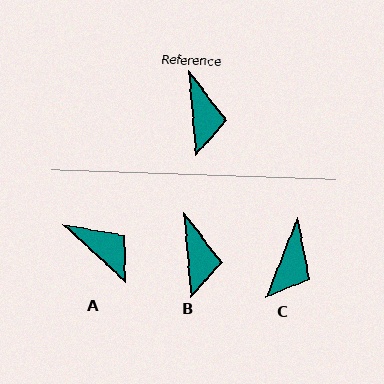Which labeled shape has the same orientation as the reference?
B.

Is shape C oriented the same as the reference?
No, it is off by about 26 degrees.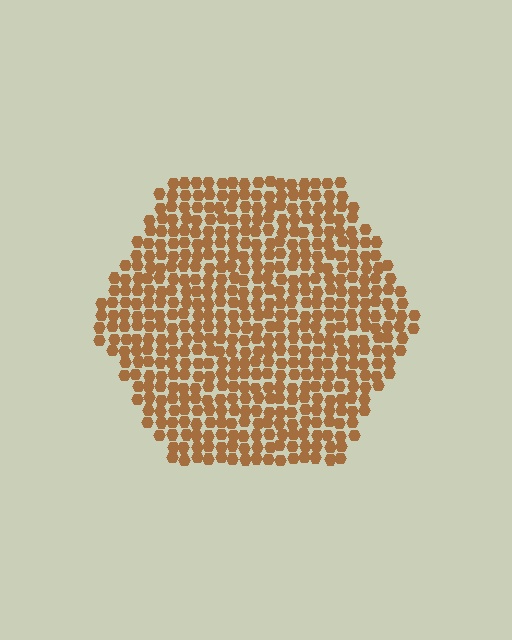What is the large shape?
The large shape is a hexagon.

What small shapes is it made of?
It is made of small hexagons.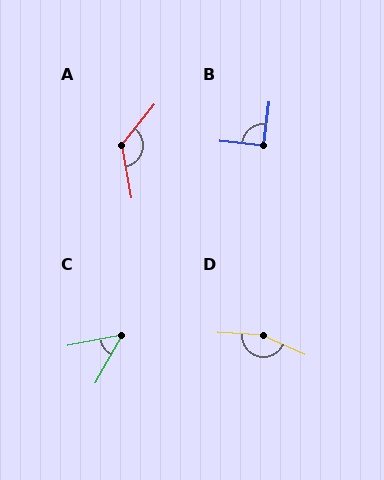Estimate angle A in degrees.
Approximately 131 degrees.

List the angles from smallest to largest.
C (49°), B (92°), A (131°), D (159°).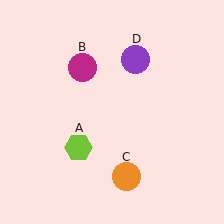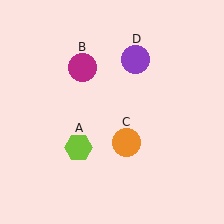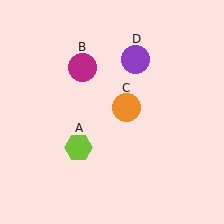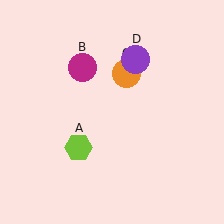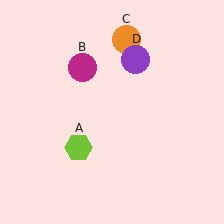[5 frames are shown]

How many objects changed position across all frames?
1 object changed position: orange circle (object C).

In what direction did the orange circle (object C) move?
The orange circle (object C) moved up.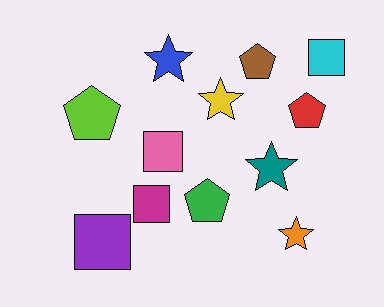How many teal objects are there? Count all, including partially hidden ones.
There is 1 teal object.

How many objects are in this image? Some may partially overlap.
There are 12 objects.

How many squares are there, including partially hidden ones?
There are 4 squares.